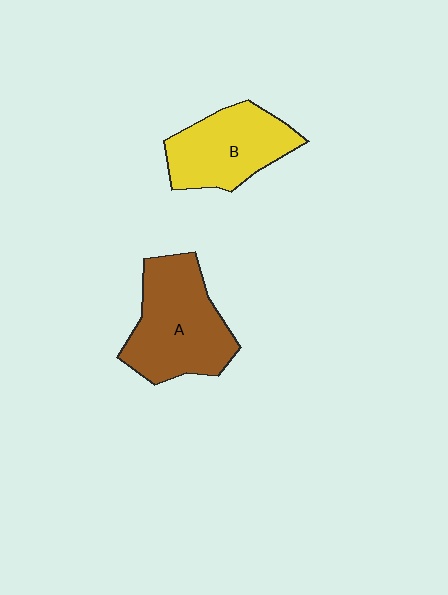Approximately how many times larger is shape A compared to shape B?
Approximately 1.2 times.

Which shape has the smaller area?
Shape B (yellow).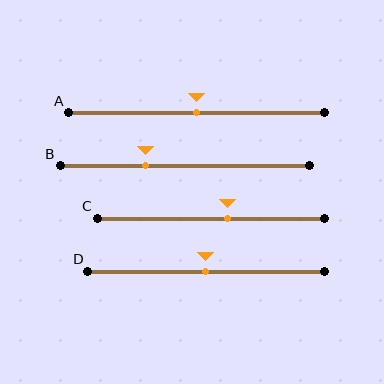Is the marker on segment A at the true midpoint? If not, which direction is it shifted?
Yes, the marker on segment A is at the true midpoint.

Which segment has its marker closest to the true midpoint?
Segment A has its marker closest to the true midpoint.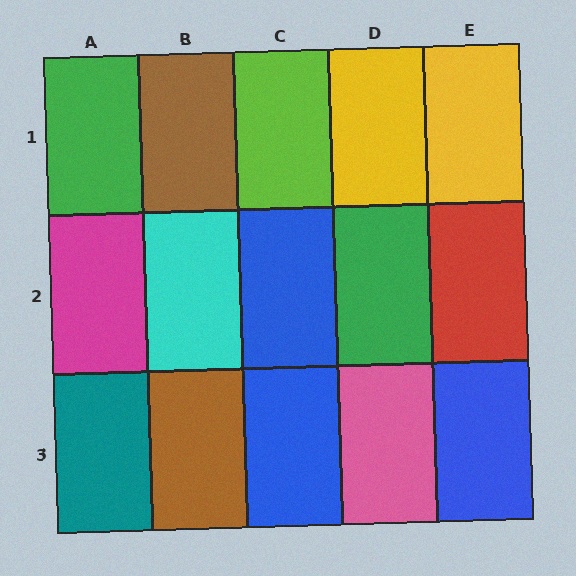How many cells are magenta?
1 cell is magenta.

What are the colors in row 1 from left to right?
Green, brown, lime, yellow, yellow.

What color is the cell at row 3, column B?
Brown.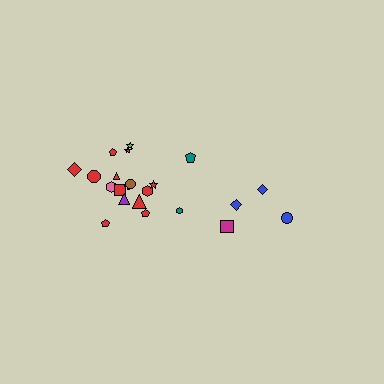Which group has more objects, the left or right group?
The left group.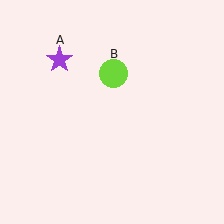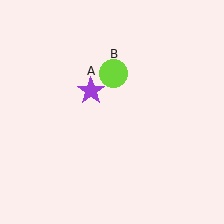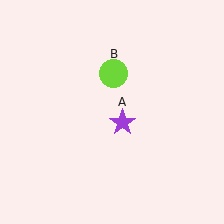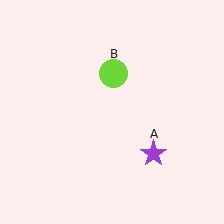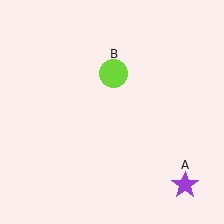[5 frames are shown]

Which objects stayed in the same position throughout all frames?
Lime circle (object B) remained stationary.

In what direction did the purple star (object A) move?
The purple star (object A) moved down and to the right.